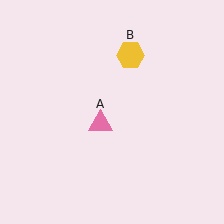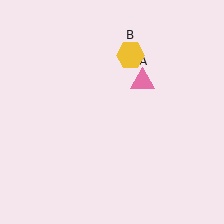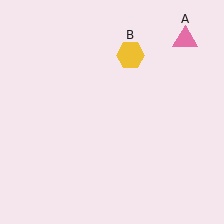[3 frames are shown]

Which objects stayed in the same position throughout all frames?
Yellow hexagon (object B) remained stationary.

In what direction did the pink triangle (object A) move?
The pink triangle (object A) moved up and to the right.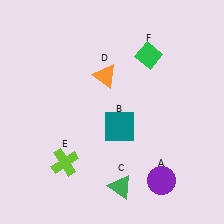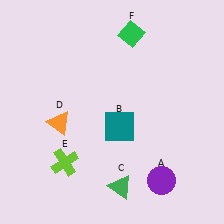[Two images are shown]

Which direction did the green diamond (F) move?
The green diamond (F) moved up.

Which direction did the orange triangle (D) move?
The orange triangle (D) moved down.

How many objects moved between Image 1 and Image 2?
2 objects moved between the two images.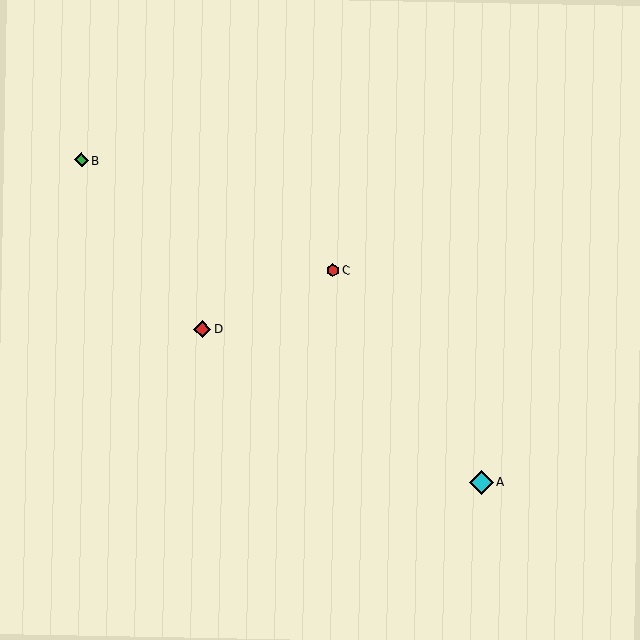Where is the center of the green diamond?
The center of the green diamond is at (81, 160).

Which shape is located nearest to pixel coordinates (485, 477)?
The cyan diamond (labeled A) at (481, 483) is nearest to that location.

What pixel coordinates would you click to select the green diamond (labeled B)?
Click at (81, 160) to select the green diamond B.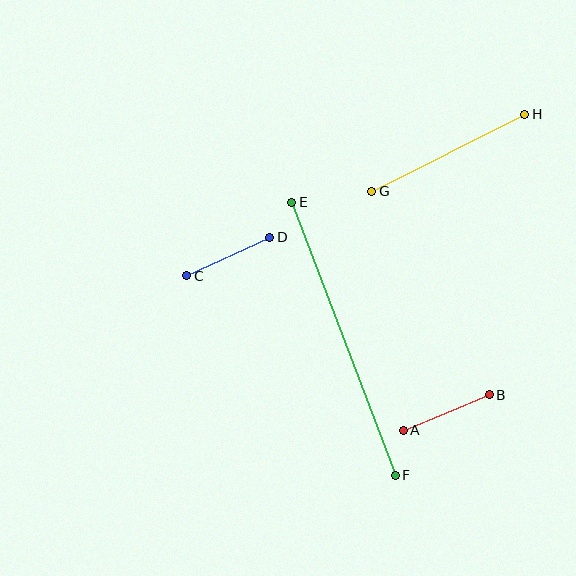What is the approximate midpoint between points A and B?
The midpoint is at approximately (446, 413) pixels.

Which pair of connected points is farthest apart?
Points E and F are farthest apart.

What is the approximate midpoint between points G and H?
The midpoint is at approximately (448, 153) pixels.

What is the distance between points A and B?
The distance is approximately 93 pixels.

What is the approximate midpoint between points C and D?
The midpoint is at approximately (228, 257) pixels.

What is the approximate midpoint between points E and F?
The midpoint is at approximately (344, 339) pixels.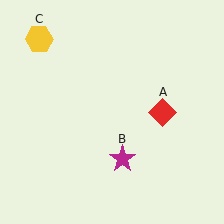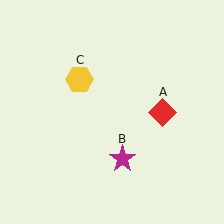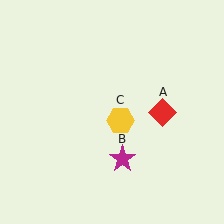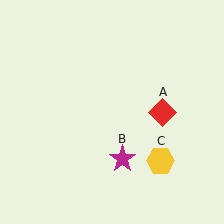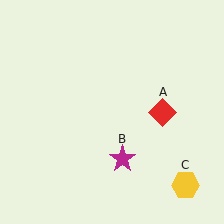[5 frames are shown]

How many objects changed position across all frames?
1 object changed position: yellow hexagon (object C).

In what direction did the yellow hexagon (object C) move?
The yellow hexagon (object C) moved down and to the right.